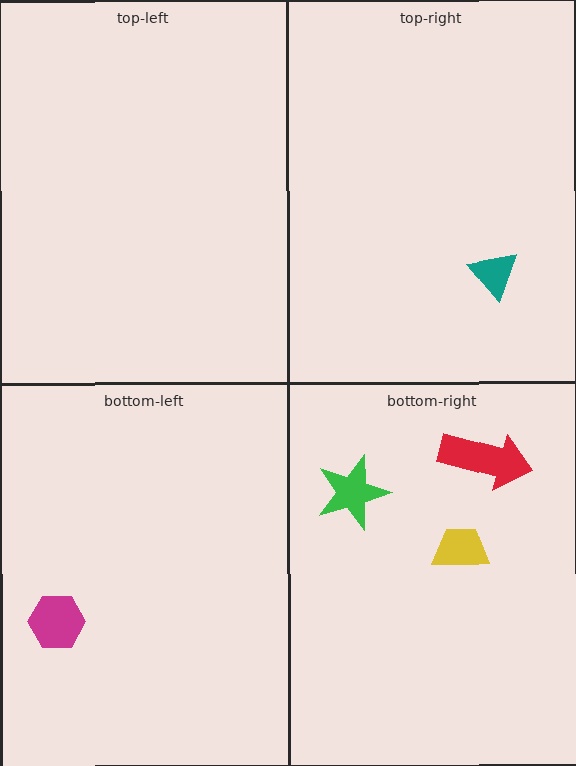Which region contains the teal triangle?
The top-right region.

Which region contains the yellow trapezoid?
The bottom-right region.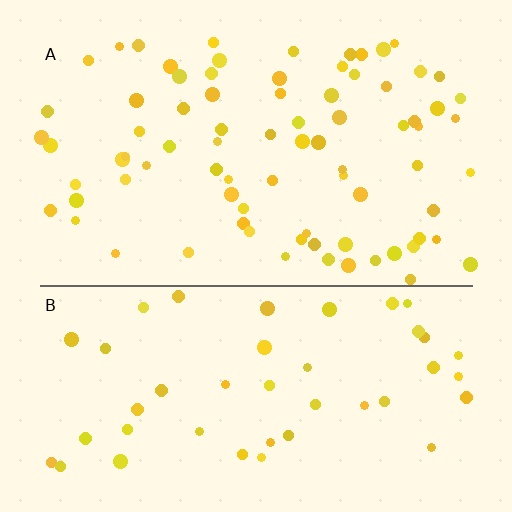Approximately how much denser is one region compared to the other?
Approximately 1.8× — region A over region B.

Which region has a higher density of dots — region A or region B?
A (the top).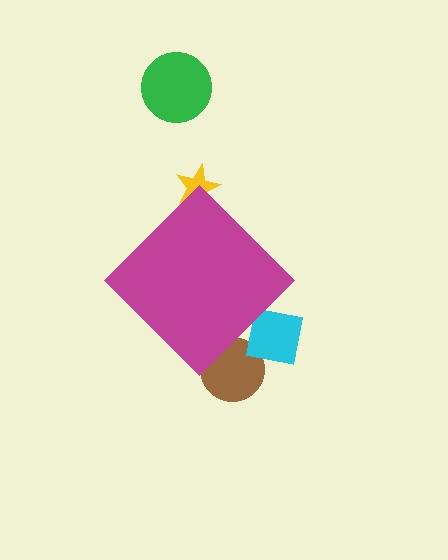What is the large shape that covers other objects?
A magenta diamond.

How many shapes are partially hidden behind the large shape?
3 shapes are partially hidden.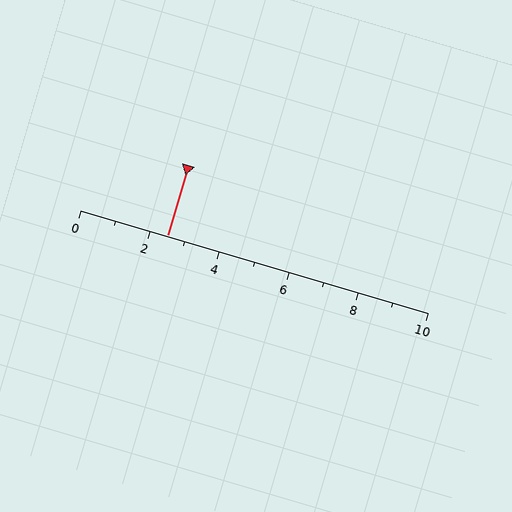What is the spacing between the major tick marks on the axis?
The major ticks are spaced 2 apart.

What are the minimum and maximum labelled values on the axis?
The axis runs from 0 to 10.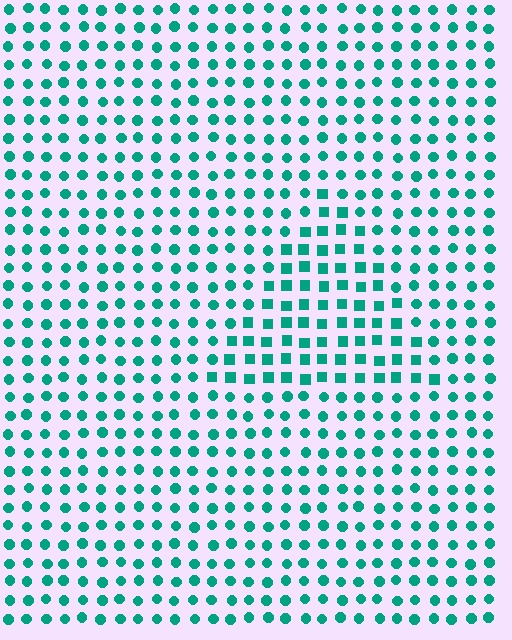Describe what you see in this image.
The image is filled with small teal elements arranged in a uniform grid. A triangle-shaped region contains squares, while the surrounding area contains circles. The boundary is defined purely by the change in element shape.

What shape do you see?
I see a triangle.